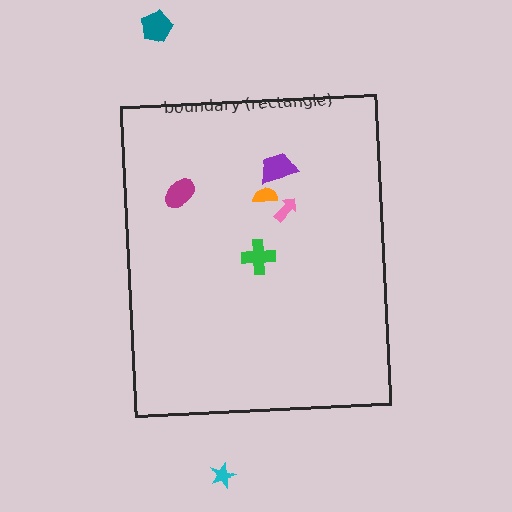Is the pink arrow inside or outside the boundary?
Inside.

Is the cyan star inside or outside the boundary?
Outside.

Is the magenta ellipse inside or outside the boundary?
Inside.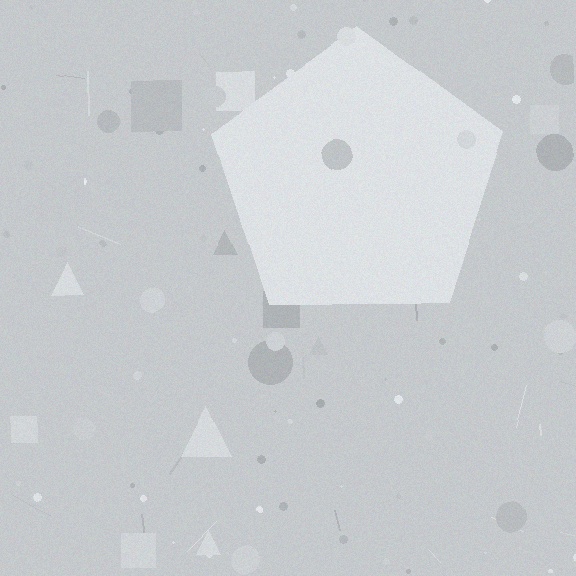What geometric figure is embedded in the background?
A pentagon is embedded in the background.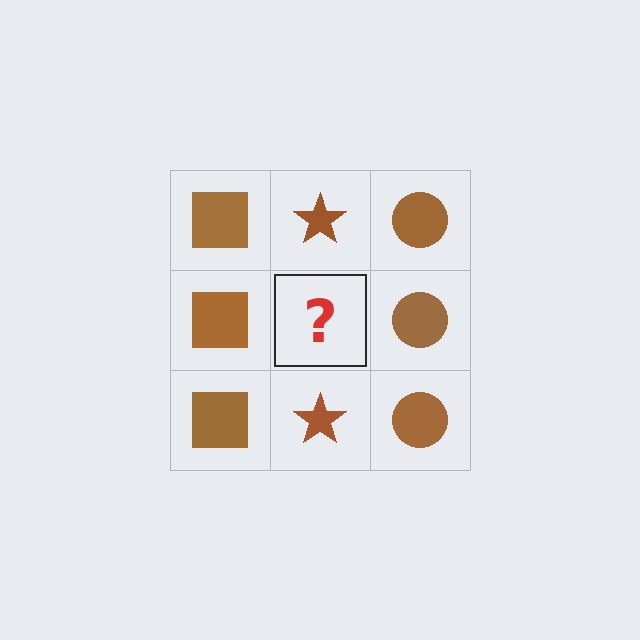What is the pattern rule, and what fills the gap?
The rule is that each column has a consistent shape. The gap should be filled with a brown star.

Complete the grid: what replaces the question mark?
The question mark should be replaced with a brown star.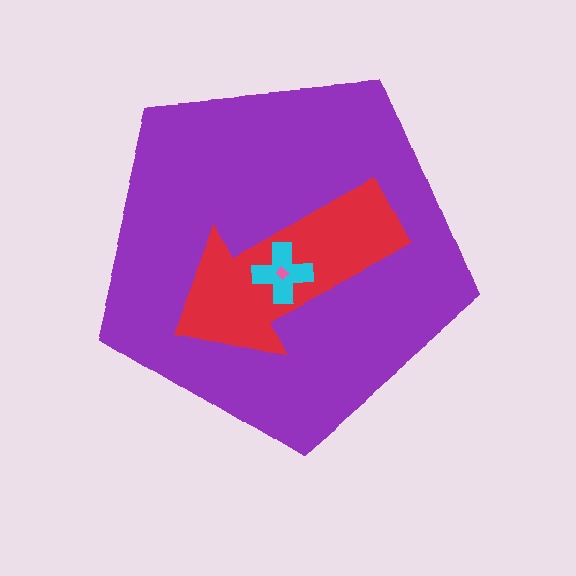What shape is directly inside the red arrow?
The cyan cross.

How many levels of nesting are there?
4.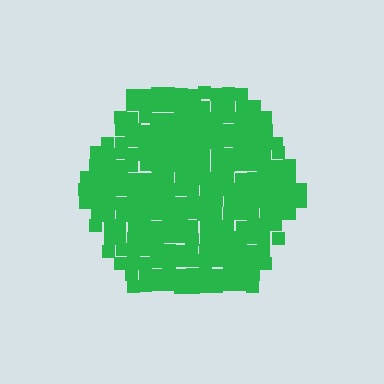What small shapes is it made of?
It is made of small squares.